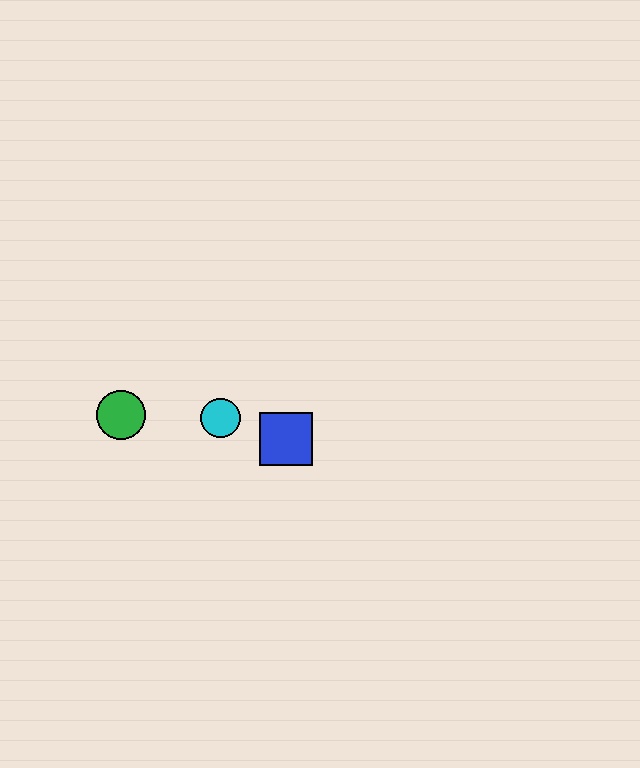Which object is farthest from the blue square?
The green circle is farthest from the blue square.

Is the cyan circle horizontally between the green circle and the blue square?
Yes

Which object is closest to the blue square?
The cyan circle is closest to the blue square.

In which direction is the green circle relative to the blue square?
The green circle is to the left of the blue square.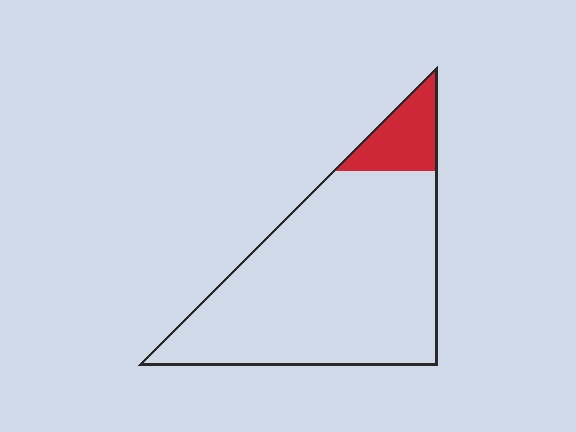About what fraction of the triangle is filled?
About one eighth (1/8).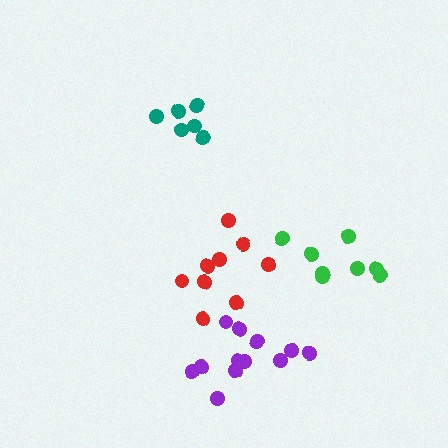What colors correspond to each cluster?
The clusters are colored: purple, red, teal, green.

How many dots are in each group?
Group 1: 12 dots, Group 2: 9 dots, Group 3: 7 dots, Group 4: 8 dots (36 total).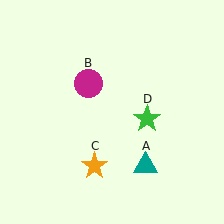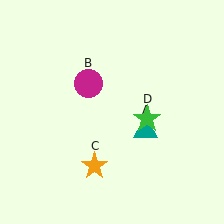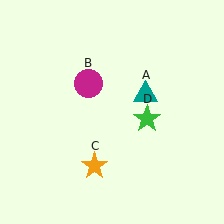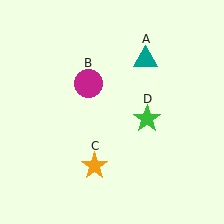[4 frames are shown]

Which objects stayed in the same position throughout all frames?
Magenta circle (object B) and orange star (object C) and green star (object D) remained stationary.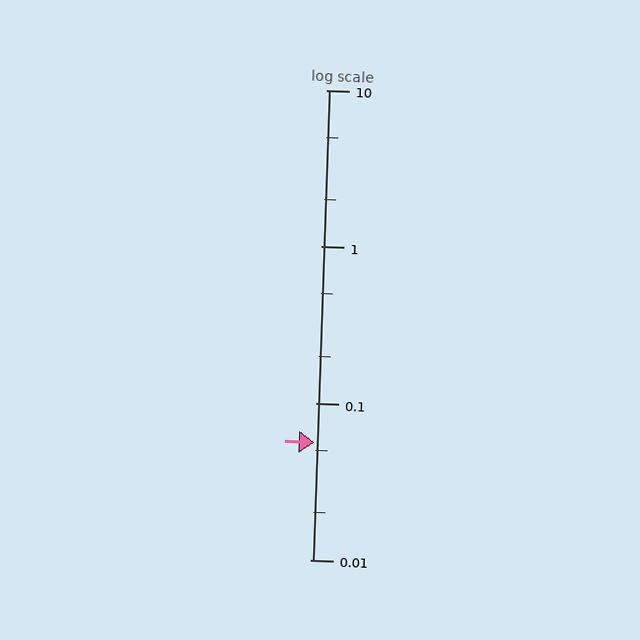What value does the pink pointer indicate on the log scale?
The pointer indicates approximately 0.056.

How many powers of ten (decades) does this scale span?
The scale spans 3 decades, from 0.01 to 10.